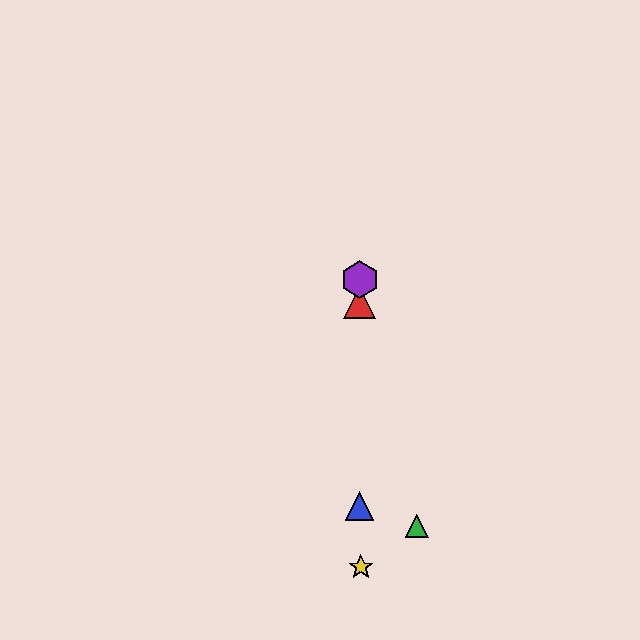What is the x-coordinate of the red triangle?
The red triangle is at x≈360.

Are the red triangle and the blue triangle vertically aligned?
Yes, both are at x≈360.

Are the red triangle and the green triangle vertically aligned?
No, the red triangle is at x≈360 and the green triangle is at x≈417.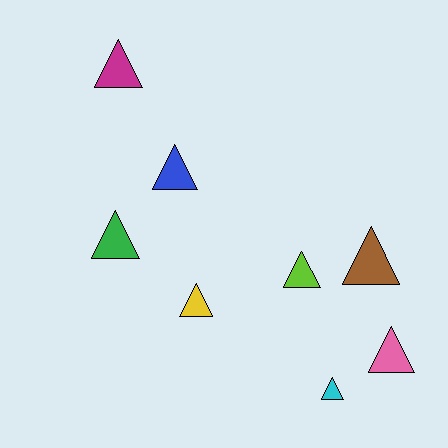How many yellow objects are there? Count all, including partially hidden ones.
There is 1 yellow object.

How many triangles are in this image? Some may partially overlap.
There are 8 triangles.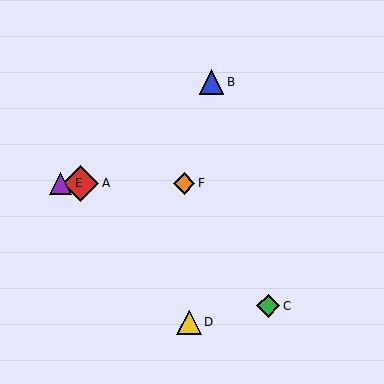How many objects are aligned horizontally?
3 objects (A, E, F) are aligned horizontally.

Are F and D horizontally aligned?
No, F is at y≈183 and D is at y≈322.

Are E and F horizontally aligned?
Yes, both are at y≈183.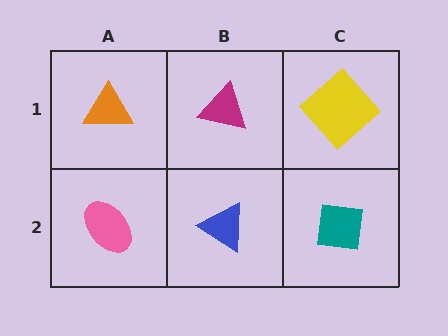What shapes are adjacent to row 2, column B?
A magenta triangle (row 1, column B), a pink ellipse (row 2, column A), a teal square (row 2, column C).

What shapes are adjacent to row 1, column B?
A blue triangle (row 2, column B), an orange triangle (row 1, column A), a yellow diamond (row 1, column C).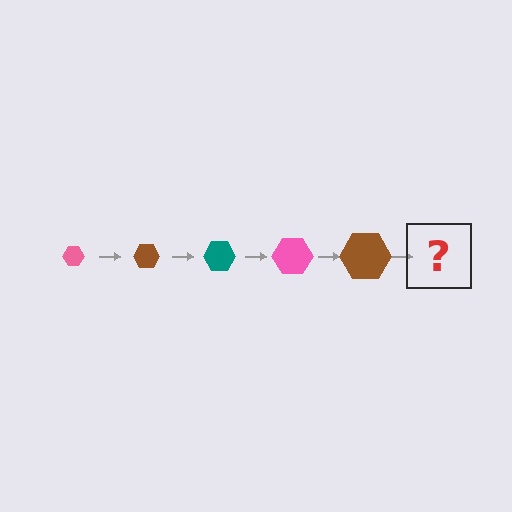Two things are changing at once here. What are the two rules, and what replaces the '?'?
The two rules are that the hexagon grows larger each step and the color cycles through pink, brown, and teal. The '?' should be a teal hexagon, larger than the previous one.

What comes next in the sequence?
The next element should be a teal hexagon, larger than the previous one.